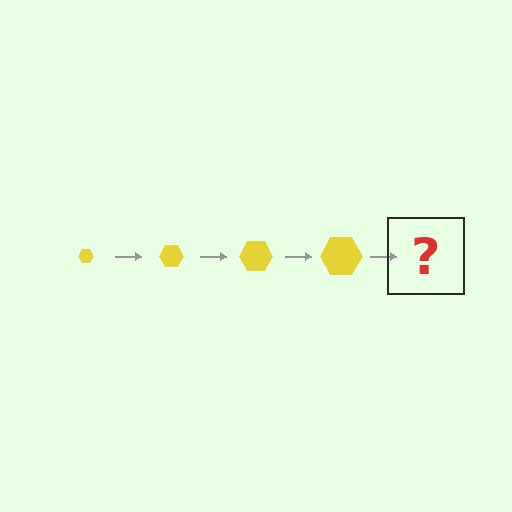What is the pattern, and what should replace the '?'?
The pattern is that the hexagon gets progressively larger each step. The '?' should be a yellow hexagon, larger than the previous one.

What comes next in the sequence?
The next element should be a yellow hexagon, larger than the previous one.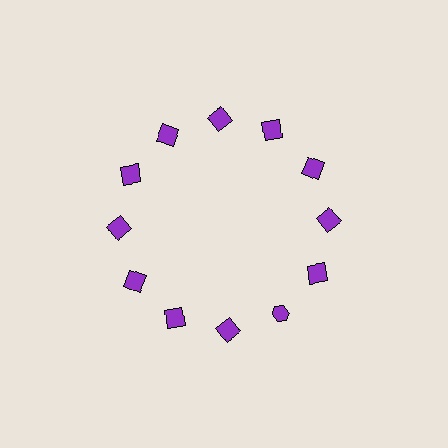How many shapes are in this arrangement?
There are 12 shapes arranged in a ring pattern.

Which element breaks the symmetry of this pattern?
The purple hexagon at roughly the 5 o'clock position breaks the symmetry. All other shapes are purple squares.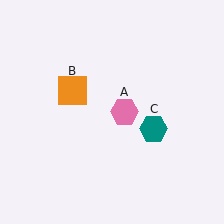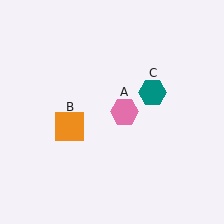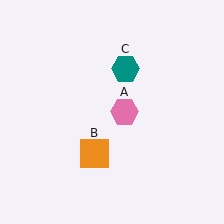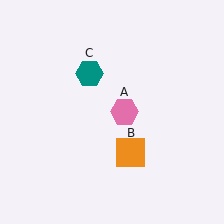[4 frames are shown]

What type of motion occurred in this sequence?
The orange square (object B), teal hexagon (object C) rotated counterclockwise around the center of the scene.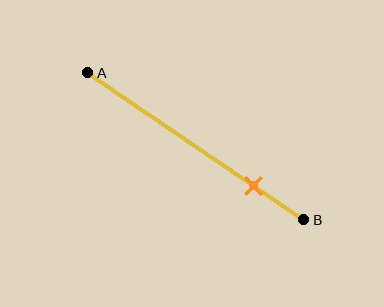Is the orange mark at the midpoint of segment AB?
No, the mark is at about 75% from A, not at the 50% midpoint.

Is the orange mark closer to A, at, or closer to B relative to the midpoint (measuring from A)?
The orange mark is closer to point B than the midpoint of segment AB.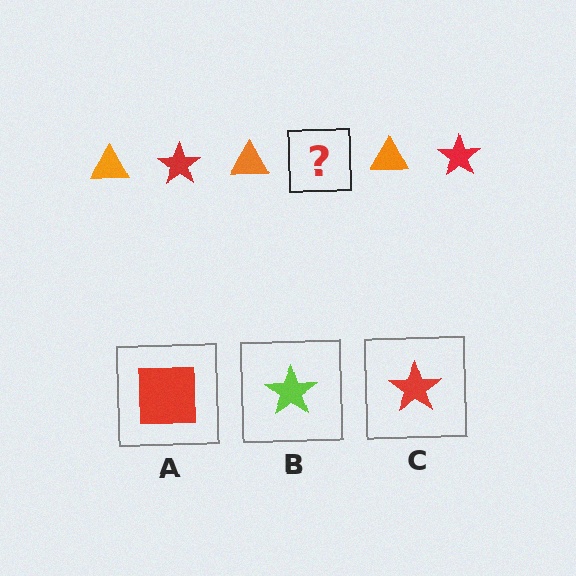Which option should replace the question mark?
Option C.